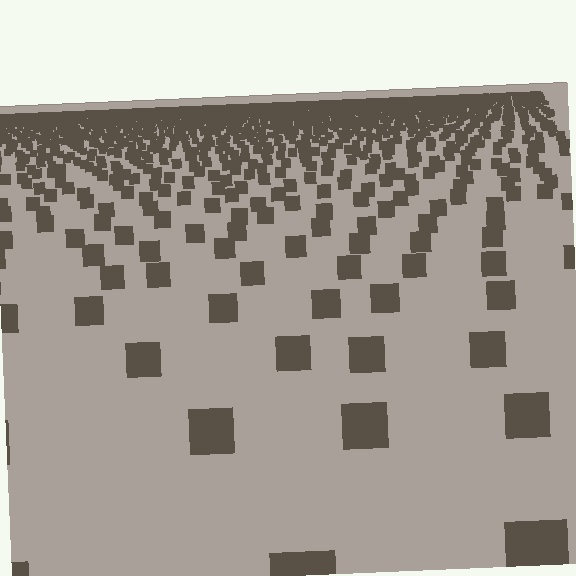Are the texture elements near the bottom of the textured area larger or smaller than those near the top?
Larger. Near the bottom, elements are closer to the viewer and appear at a bigger on-screen size.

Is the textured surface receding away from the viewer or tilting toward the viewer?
The surface is receding away from the viewer. Texture elements get smaller and denser toward the top.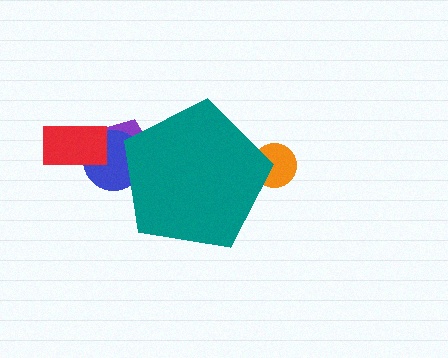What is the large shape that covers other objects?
A teal pentagon.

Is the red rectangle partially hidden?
No, the red rectangle is fully visible.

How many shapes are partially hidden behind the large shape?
3 shapes are partially hidden.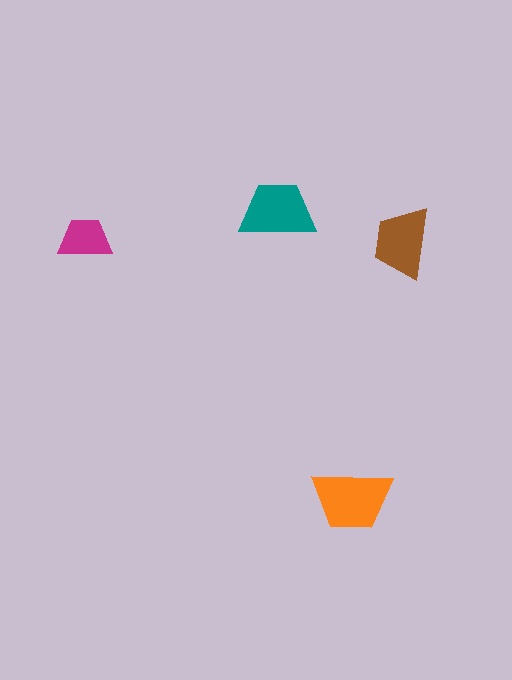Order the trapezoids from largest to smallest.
the orange one, the teal one, the brown one, the magenta one.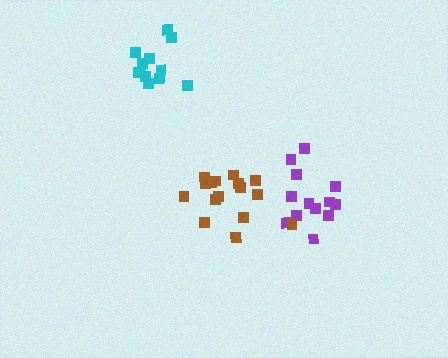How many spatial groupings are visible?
There are 3 spatial groupings.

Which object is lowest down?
The brown cluster is bottommost.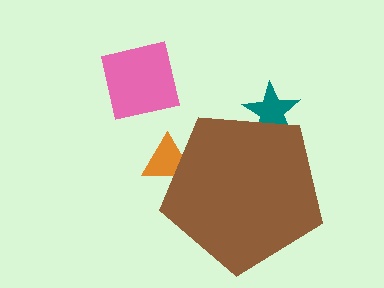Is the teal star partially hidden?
Yes, the teal star is partially hidden behind the brown pentagon.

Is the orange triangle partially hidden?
Yes, the orange triangle is partially hidden behind the brown pentagon.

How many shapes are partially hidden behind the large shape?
2 shapes are partially hidden.